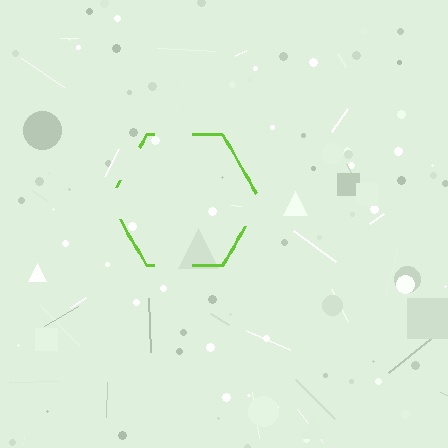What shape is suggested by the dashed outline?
The dashed outline suggests a hexagon.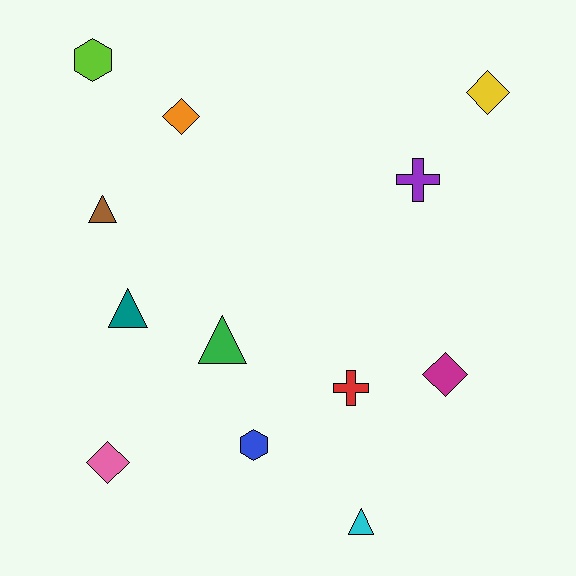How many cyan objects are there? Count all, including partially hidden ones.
There is 1 cyan object.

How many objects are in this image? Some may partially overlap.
There are 12 objects.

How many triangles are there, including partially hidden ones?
There are 4 triangles.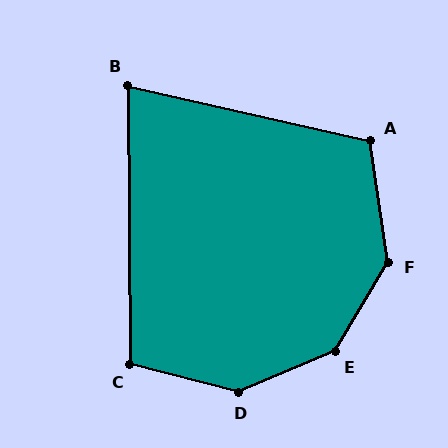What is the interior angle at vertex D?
Approximately 142 degrees (obtuse).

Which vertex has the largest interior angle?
E, at approximately 144 degrees.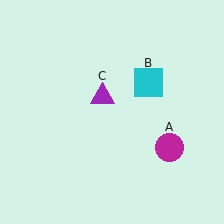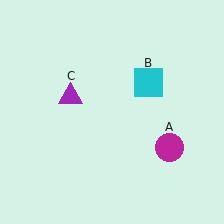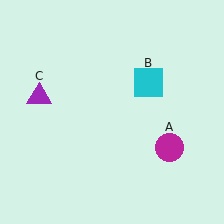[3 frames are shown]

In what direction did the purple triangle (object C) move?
The purple triangle (object C) moved left.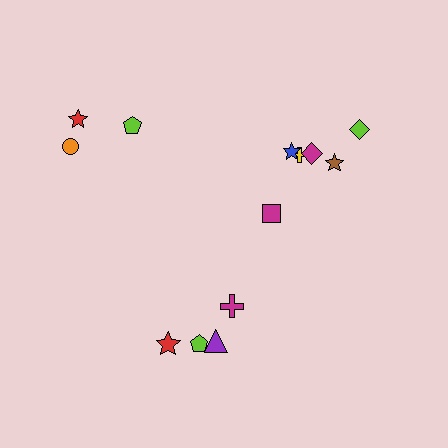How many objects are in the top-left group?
There are 3 objects.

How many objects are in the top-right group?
There are 6 objects.